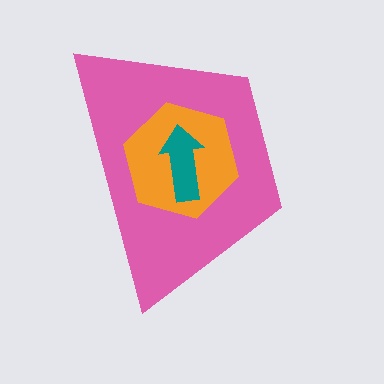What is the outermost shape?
The pink trapezoid.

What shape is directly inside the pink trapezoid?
The orange hexagon.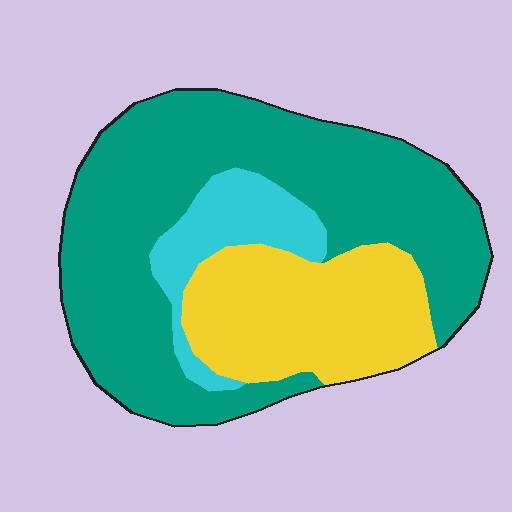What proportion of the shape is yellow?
Yellow takes up about one quarter (1/4) of the shape.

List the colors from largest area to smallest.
From largest to smallest: teal, yellow, cyan.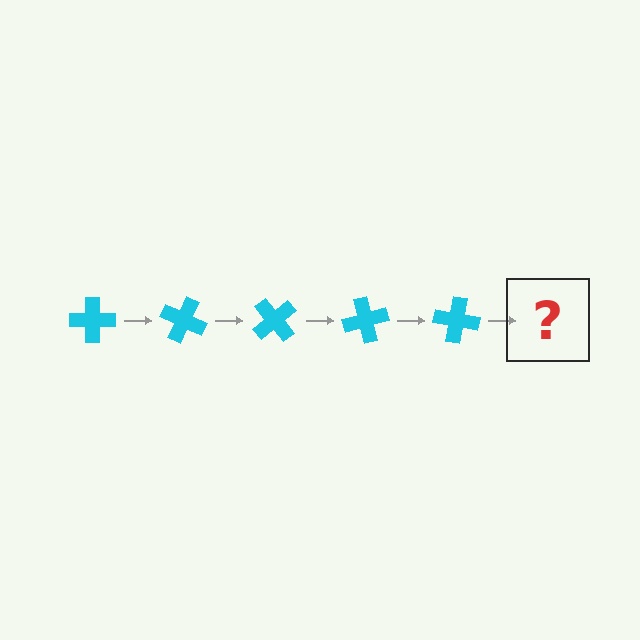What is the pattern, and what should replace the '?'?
The pattern is that the cross rotates 25 degrees each step. The '?' should be a cyan cross rotated 125 degrees.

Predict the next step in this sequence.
The next step is a cyan cross rotated 125 degrees.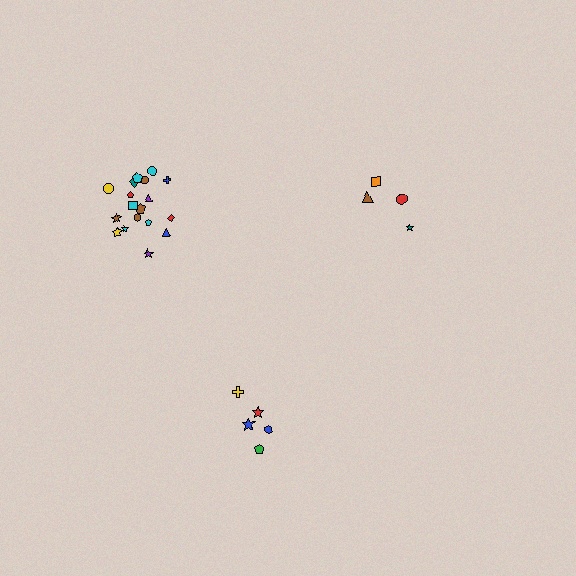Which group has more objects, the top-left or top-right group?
The top-left group.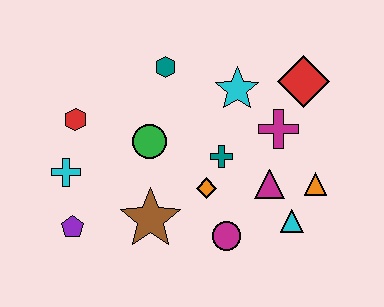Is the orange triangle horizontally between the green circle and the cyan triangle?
No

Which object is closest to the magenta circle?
The orange diamond is closest to the magenta circle.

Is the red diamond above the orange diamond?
Yes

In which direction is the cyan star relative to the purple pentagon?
The cyan star is to the right of the purple pentagon.